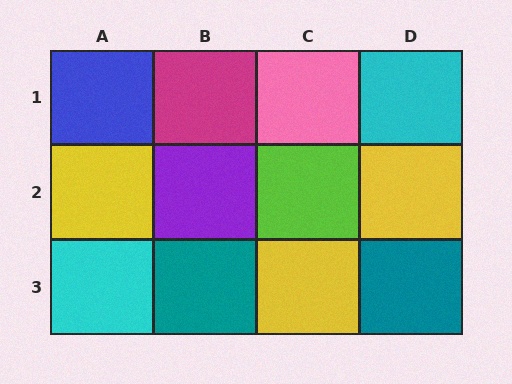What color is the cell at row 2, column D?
Yellow.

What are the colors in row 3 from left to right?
Cyan, teal, yellow, teal.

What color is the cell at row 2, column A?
Yellow.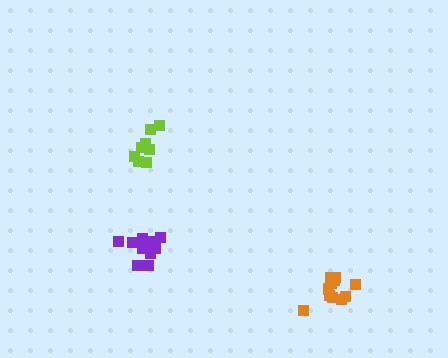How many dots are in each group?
Group 1: 12 dots, Group 2: 12 dots, Group 3: 8 dots (32 total).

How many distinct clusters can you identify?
There are 3 distinct clusters.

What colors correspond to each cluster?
The clusters are colored: orange, purple, lime.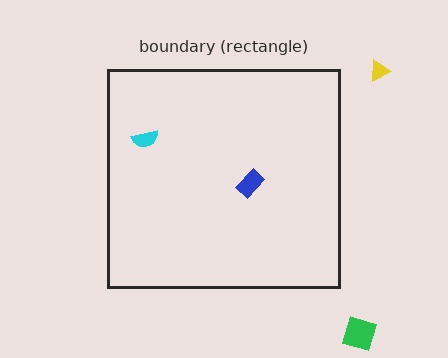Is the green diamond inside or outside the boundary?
Outside.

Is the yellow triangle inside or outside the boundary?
Outside.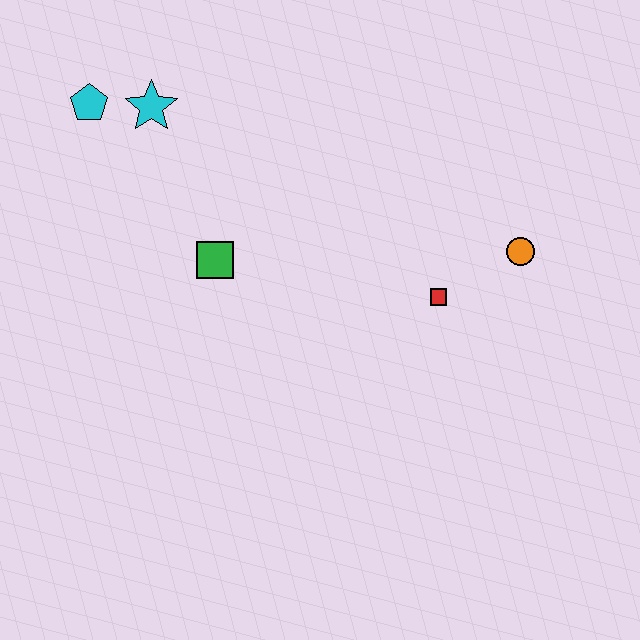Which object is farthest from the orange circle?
The cyan pentagon is farthest from the orange circle.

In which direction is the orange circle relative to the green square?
The orange circle is to the right of the green square.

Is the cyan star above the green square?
Yes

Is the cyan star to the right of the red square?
No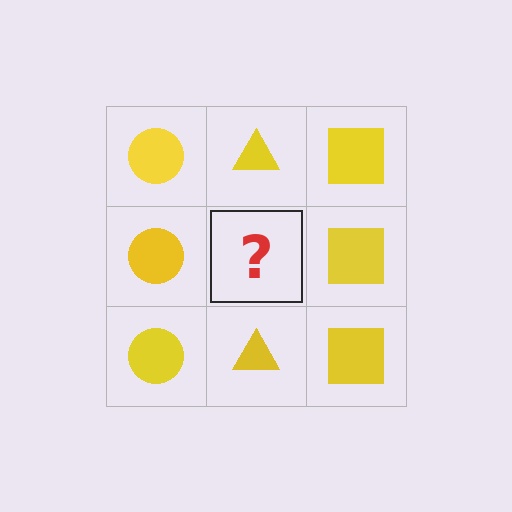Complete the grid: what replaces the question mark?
The question mark should be replaced with a yellow triangle.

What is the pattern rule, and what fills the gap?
The rule is that each column has a consistent shape. The gap should be filled with a yellow triangle.